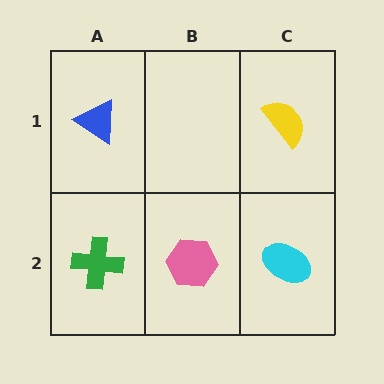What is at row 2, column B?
A pink hexagon.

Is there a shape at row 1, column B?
No, that cell is empty.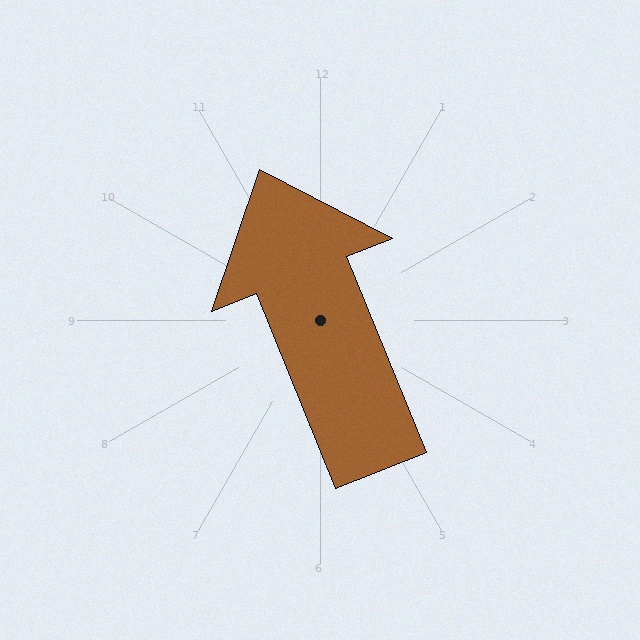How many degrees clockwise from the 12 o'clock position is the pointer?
Approximately 338 degrees.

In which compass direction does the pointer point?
North.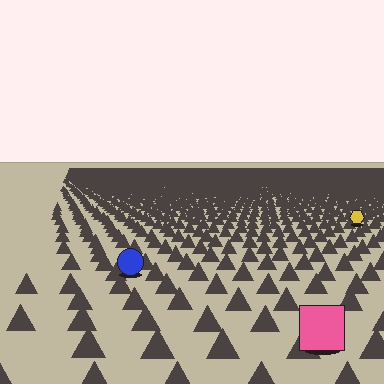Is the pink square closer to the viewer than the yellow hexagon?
Yes. The pink square is closer — you can tell from the texture gradient: the ground texture is coarser near it.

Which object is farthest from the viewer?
The yellow hexagon is farthest from the viewer. It appears smaller and the ground texture around it is denser.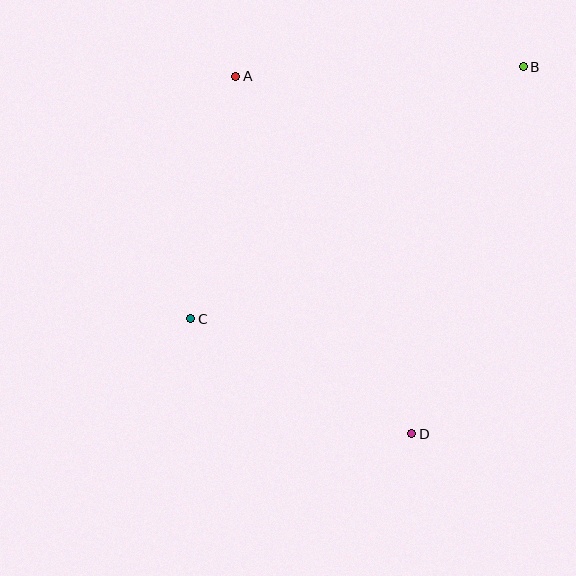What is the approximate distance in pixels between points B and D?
The distance between B and D is approximately 384 pixels.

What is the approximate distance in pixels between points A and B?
The distance between A and B is approximately 287 pixels.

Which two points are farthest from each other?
Points B and C are farthest from each other.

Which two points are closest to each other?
Points A and C are closest to each other.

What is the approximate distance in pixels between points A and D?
The distance between A and D is approximately 398 pixels.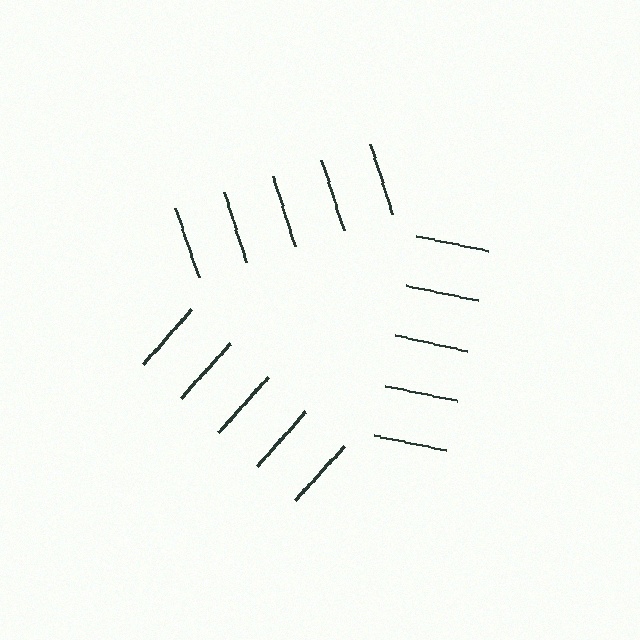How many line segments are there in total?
15 — 5 along each of the 3 edges.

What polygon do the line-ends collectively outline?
An illusory triangle — the line segments terminate on its edges but no continuous stroke is drawn.